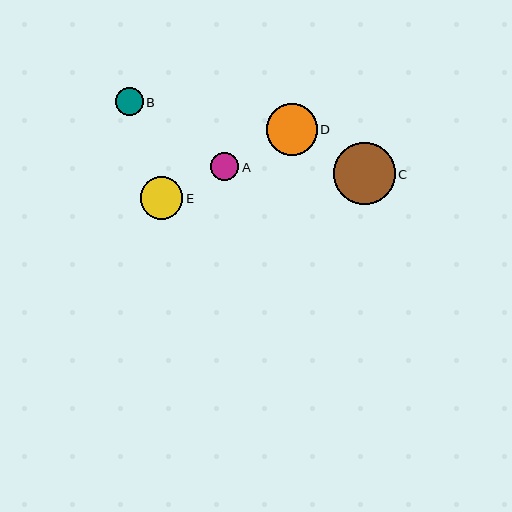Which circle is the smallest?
Circle B is the smallest with a size of approximately 28 pixels.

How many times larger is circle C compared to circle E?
Circle C is approximately 1.5 times the size of circle E.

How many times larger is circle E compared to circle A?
Circle E is approximately 1.5 times the size of circle A.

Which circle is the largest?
Circle C is the largest with a size of approximately 62 pixels.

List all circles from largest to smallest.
From largest to smallest: C, D, E, A, B.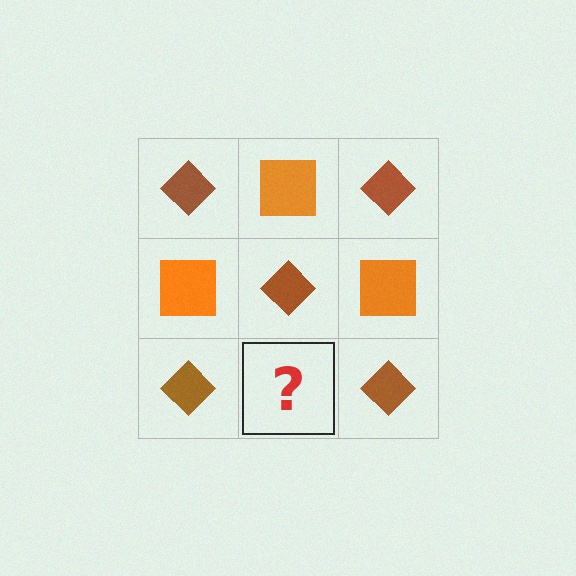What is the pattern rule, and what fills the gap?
The rule is that it alternates brown diamond and orange square in a checkerboard pattern. The gap should be filled with an orange square.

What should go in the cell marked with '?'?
The missing cell should contain an orange square.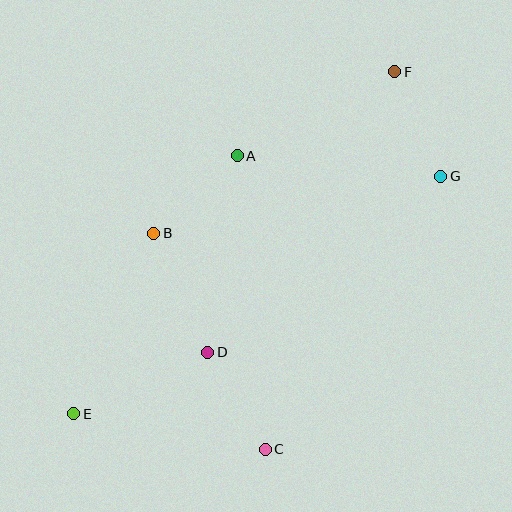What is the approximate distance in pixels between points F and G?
The distance between F and G is approximately 114 pixels.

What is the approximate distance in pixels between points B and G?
The distance between B and G is approximately 293 pixels.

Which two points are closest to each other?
Points C and D are closest to each other.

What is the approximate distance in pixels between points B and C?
The distance between B and C is approximately 243 pixels.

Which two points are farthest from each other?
Points E and F are farthest from each other.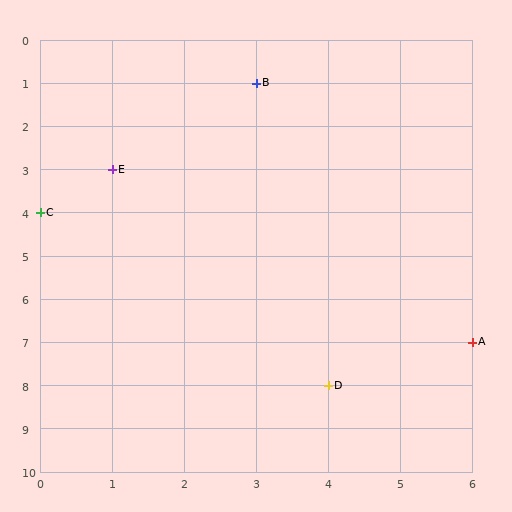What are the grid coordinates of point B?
Point B is at grid coordinates (3, 1).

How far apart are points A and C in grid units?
Points A and C are 6 columns and 3 rows apart (about 6.7 grid units diagonally).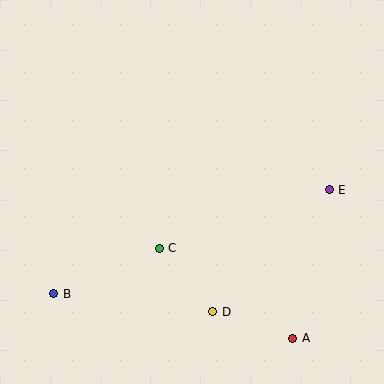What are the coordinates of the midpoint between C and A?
The midpoint between C and A is at (226, 293).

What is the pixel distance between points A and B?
The distance between A and B is 243 pixels.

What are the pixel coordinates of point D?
Point D is at (213, 312).